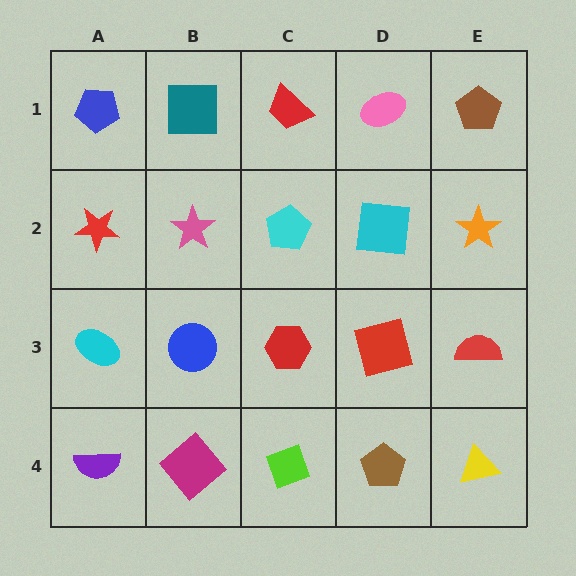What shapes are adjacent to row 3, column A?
A red star (row 2, column A), a purple semicircle (row 4, column A), a blue circle (row 3, column B).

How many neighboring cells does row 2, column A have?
3.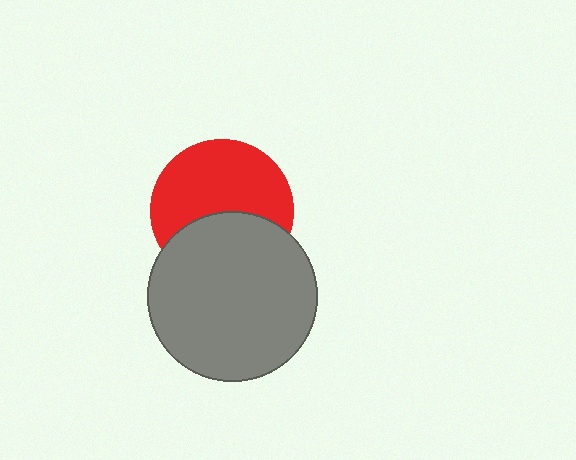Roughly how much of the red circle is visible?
About half of it is visible (roughly 60%).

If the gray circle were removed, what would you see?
You would see the complete red circle.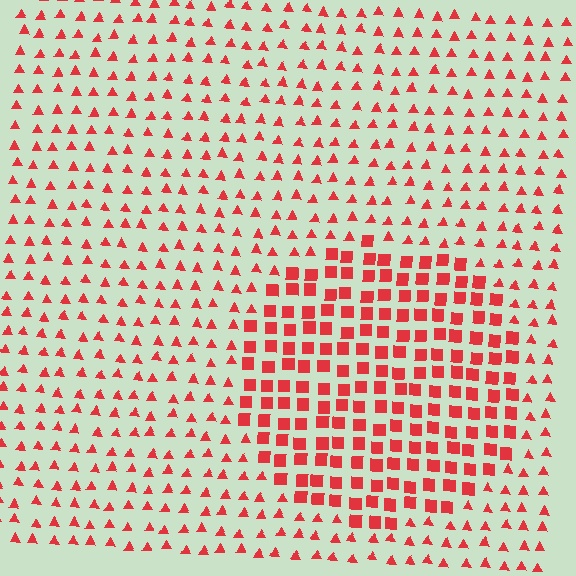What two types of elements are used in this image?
The image uses squares inside the circle region and triangles outside it.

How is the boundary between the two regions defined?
The boundary is defined by a change in element shape: squares inside vs. triangles outside. All elements share the same color and spacing.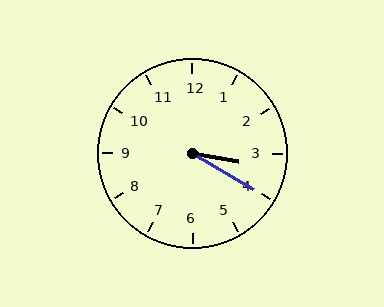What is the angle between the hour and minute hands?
Approximately 20 degrees.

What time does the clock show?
3:20.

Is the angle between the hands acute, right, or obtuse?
It is acute.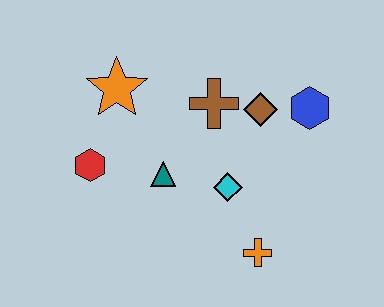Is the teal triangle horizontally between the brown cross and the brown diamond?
No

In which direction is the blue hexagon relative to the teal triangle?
The blue hexagon is to the right of the teal triangle.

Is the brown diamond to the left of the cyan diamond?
No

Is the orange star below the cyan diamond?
No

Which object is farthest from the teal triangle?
The blue hexagon is farthest from the teal triangle.